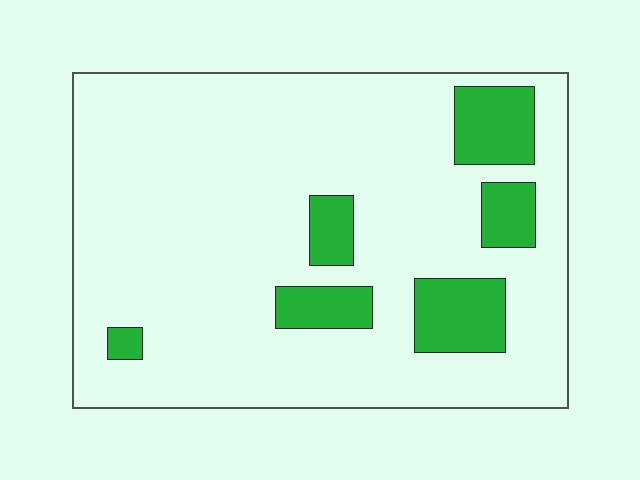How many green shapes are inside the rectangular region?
6.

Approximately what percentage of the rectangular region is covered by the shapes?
Approximately 15%.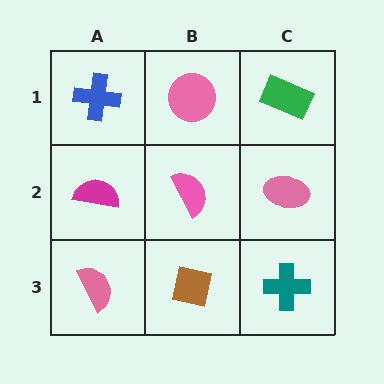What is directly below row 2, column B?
A brown square.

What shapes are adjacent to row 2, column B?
A pink circle (row 1, column B), a brown square (row 3, column B), a magenta semicircle (row 2, column A), a pink ellipse (row 2, column C).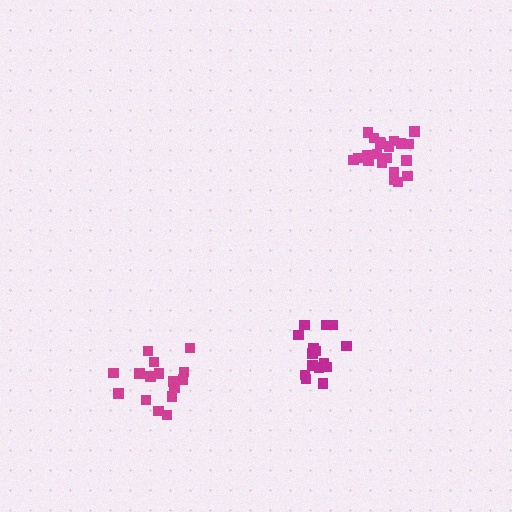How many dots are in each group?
Group 1: 16 dots, Group 2: 21 dots, Group 3: 15 dots (52 total).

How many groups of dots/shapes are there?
There are 3 groups.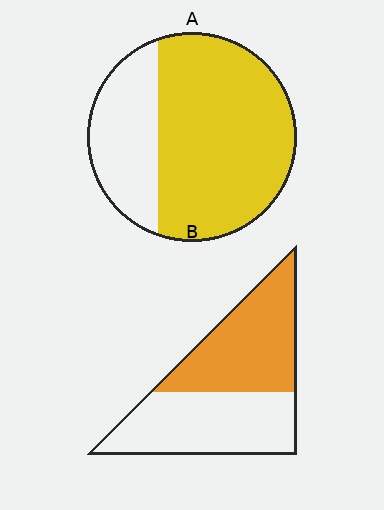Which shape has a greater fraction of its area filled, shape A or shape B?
Shape A.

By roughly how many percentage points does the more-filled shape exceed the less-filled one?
By roughly 20 percentage points (A over B).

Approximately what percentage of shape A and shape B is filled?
A is approximately 70% and B is approximately 50%.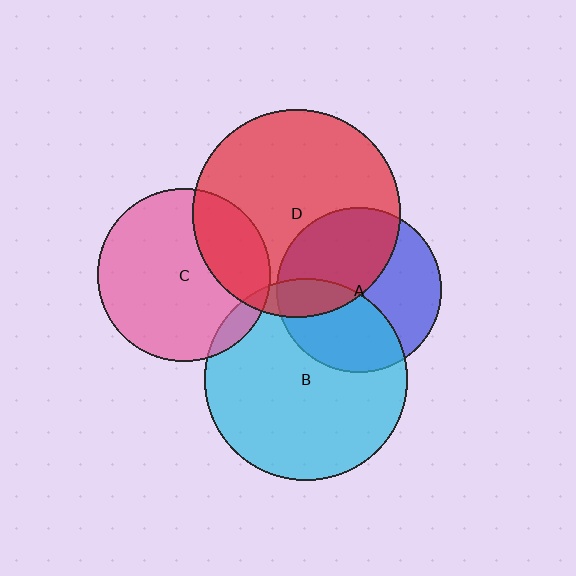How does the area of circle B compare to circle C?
Approximately 1.4 times.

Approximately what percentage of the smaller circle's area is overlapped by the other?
Approximately 25%.